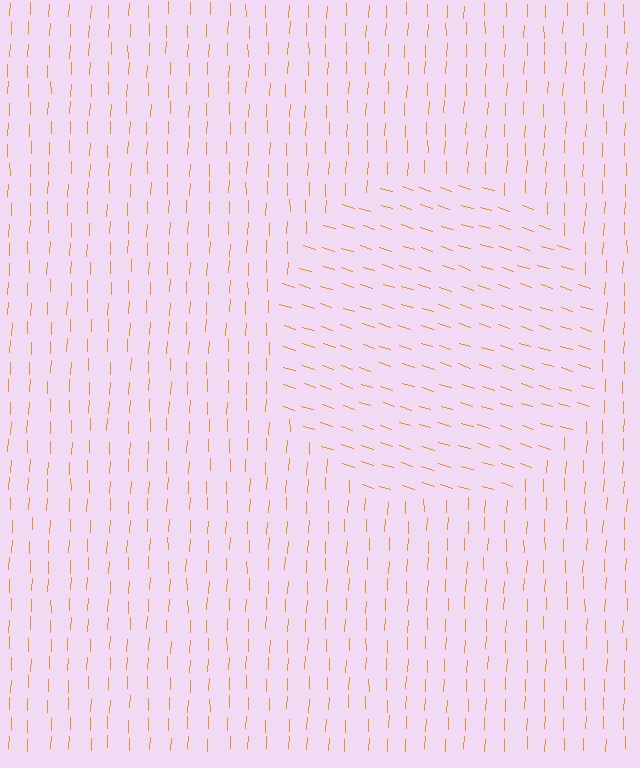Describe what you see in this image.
The image is filled with small orange line segments. A circle region in the image has lines oriented differently from the surrounding lines, creating a visible texture boundary.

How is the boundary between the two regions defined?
The boundary is defined purely by a change in line orientation (approximately 74 degrees difference). All lines are the same color and thickness.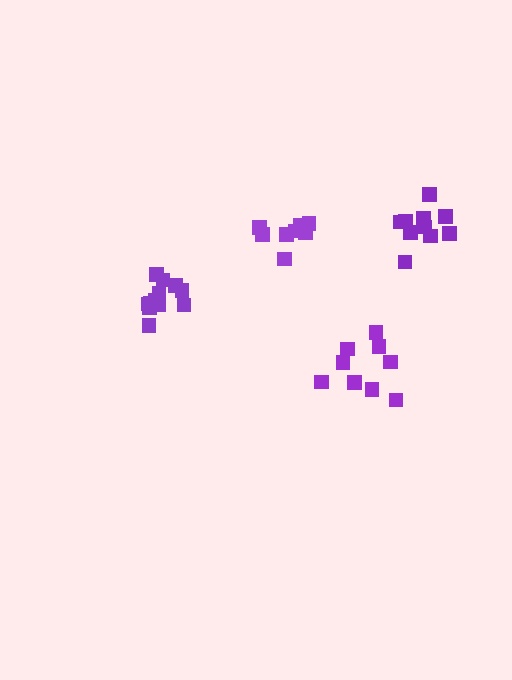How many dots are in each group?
Group 1: 9 dots, Group 2: 12 dots, Group 3: 11 dots, Group 4: 8 dots (40 total).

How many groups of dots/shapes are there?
There are 4 groups.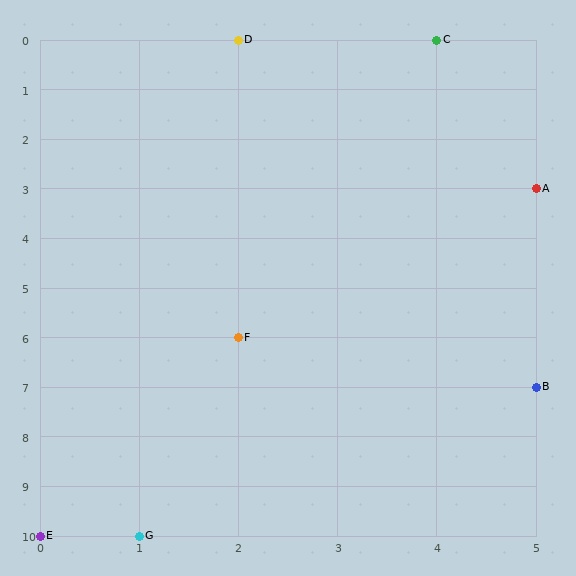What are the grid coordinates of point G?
Point G is at grid coordinates (1, 10).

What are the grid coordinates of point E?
Point E is at grid coordinates (0, 10).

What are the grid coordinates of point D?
Point D is at grid coordinates (2, 0).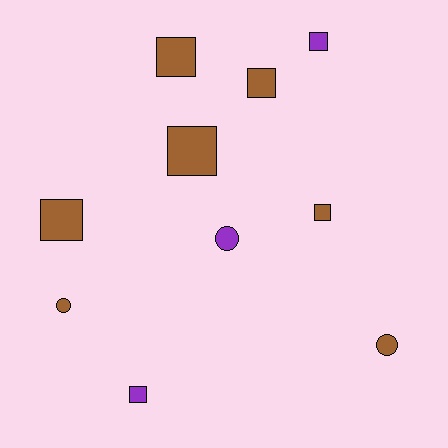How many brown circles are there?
There are 2 brown circles.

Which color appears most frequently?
Brown, with 7 objects.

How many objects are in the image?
There are 10 objects.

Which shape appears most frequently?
Square, with 7 objects.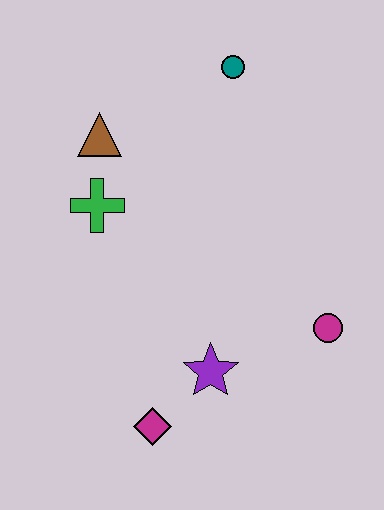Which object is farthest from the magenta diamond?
The teal circle is farthest from the magenta diamond.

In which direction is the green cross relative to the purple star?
The green cross is above the purple star.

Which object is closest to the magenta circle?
The purple star is closest to the magenta circle.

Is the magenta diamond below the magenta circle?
Yes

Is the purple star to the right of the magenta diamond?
Yes